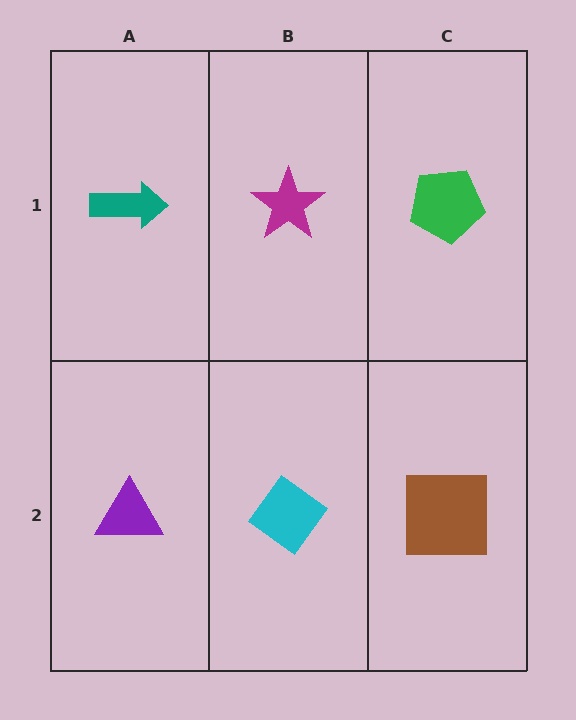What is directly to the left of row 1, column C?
A magenta star.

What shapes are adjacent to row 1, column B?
A cyan diamond (row 2, column B), a teal arrow (row 1, column A), a green pentagon (row 1, column C).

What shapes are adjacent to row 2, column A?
A teal arrow (row 1, column A), a cyan diamond (row 2, column B).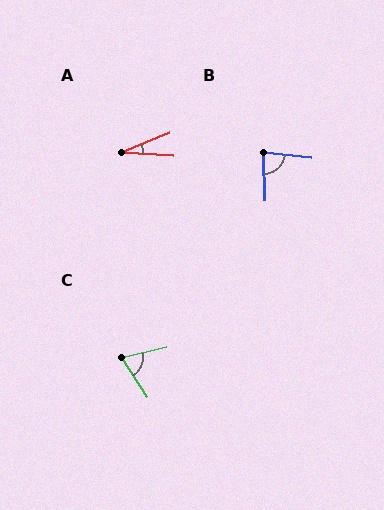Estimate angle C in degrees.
Approximately 70 degrees.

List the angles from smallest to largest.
A (26°), C (70°), B (82°).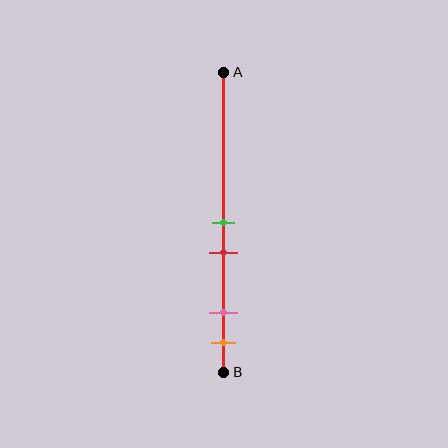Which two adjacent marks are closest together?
The green and red marks are the closest adjacent pair.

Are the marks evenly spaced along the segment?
No, the marks are not evenly spaced.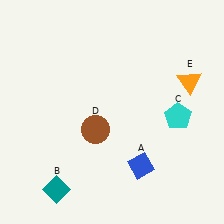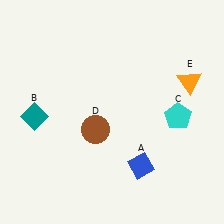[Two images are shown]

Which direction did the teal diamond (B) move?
The teal diamond (B) moved up.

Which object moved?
The teal diamond (B) moved up.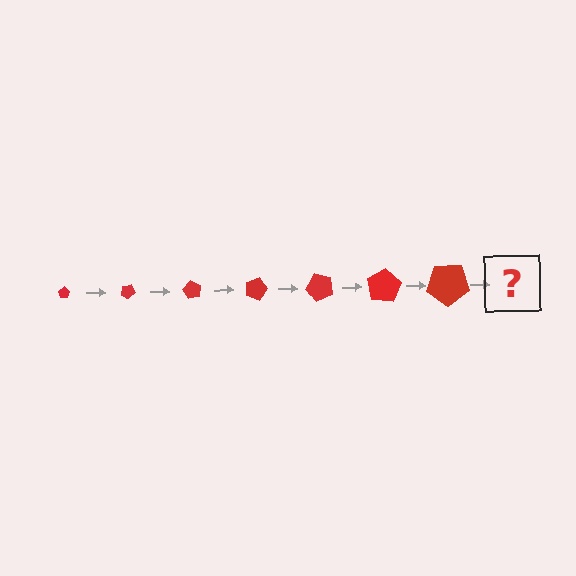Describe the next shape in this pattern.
It should be a pentagon, larger than the previous one and rotated 210 degrees from the start.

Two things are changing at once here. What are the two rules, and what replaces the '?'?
The two rules are that the pentagon grows larger each step and it rotates 30 degrees each step. The '?' should be a pentagon, larger than the previous one and rotated 210 degrees from the start.